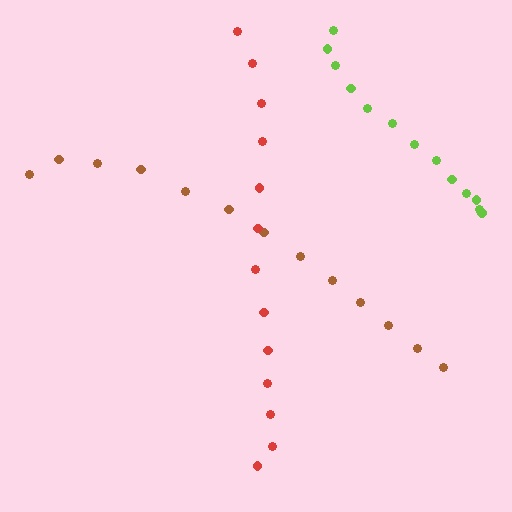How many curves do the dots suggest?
There are 3 distinct paths.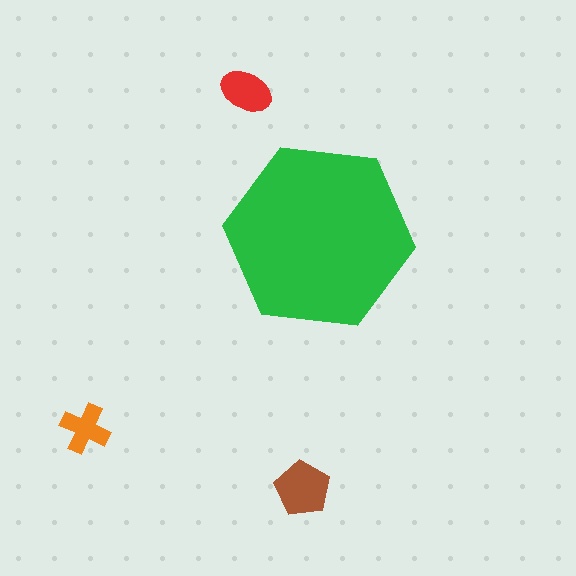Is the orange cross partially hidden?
No, the orange cross is fully visible.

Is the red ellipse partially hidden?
No, the red ellipse is fully visible.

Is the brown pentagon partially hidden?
No, the brown pentagon is fully visible.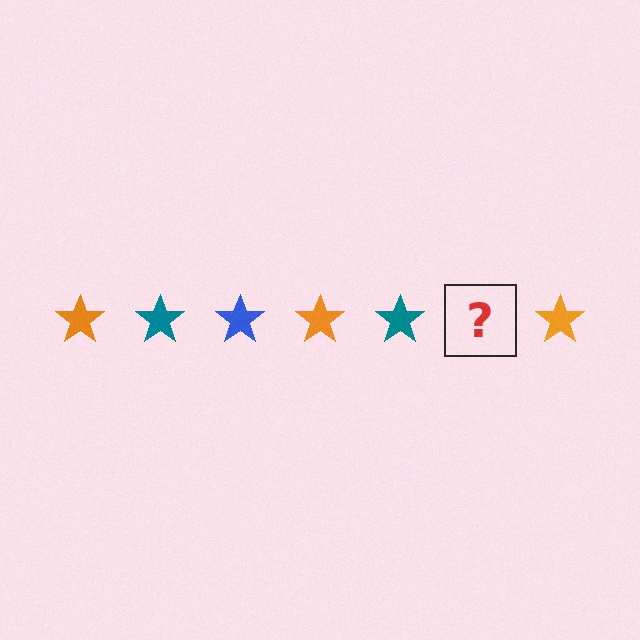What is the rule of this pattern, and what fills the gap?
The rule is that the pattern cycles through orange, teal, blue stars. The gap should be filled with a blue star.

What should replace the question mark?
The question mark should be replaced with a blue star.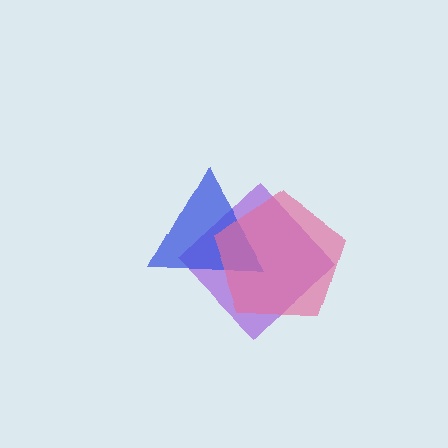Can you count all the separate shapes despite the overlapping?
Yes, there are 3 separate shapes.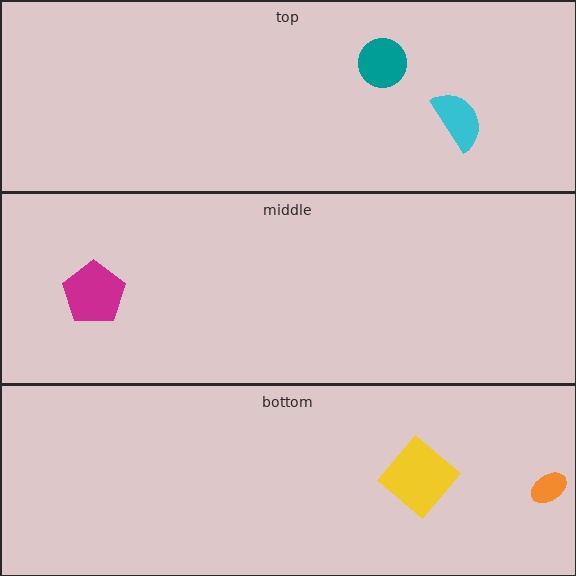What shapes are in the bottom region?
The yellow diamond, the orange ellipse.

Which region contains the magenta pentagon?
The middle region.